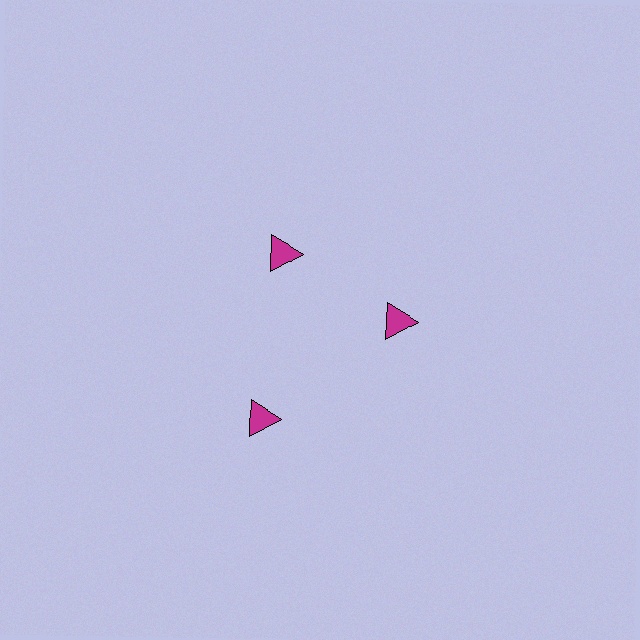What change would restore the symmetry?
The symmetry would be restored by moving it inward, back onto the ring so that all 3 triangles sit at equal angles and equal distance from the center.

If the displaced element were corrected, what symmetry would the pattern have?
It would have 3-fold rotational symmetry — the pattern would map onto itself every 120 degrees.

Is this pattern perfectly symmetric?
No. The 3 magenta triangles are arranged in a ring, but one element near the 7 o'clock position is pushed outward from the center, breaking the 3-fold rotational symmetry.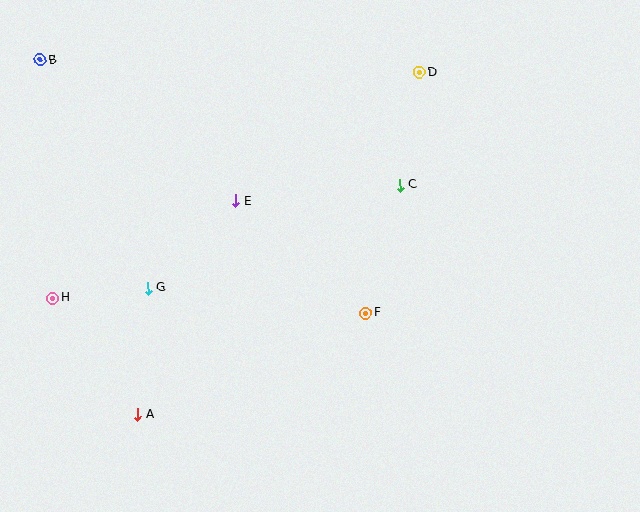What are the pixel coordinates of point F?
Point F is at (366, 313).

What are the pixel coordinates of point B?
Point B is at (40, 60).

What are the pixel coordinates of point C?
Point C is at (400, 185).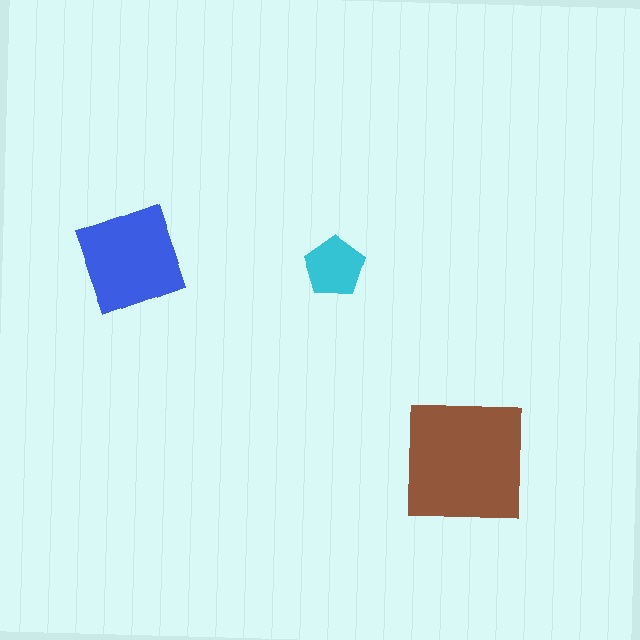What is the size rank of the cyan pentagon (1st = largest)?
3rd.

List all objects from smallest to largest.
The cyan pentagon, the blue diamond, the brown square.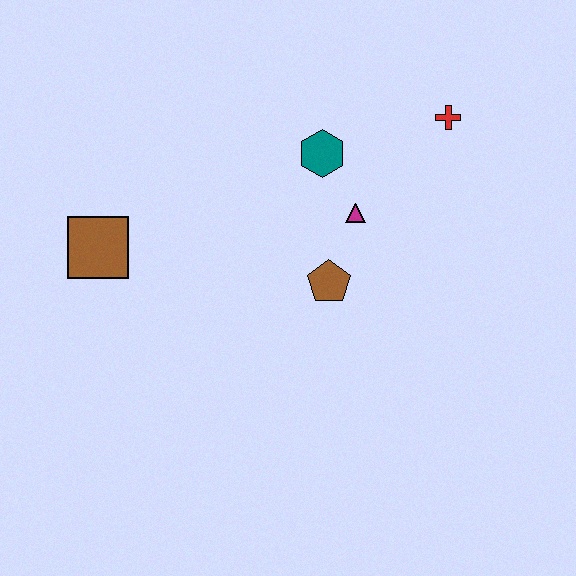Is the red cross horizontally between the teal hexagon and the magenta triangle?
No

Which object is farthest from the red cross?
The brown square is farthest from the red cross.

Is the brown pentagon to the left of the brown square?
No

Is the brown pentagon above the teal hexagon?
No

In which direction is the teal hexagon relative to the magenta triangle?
The teal hexagon is above the magenta triangle.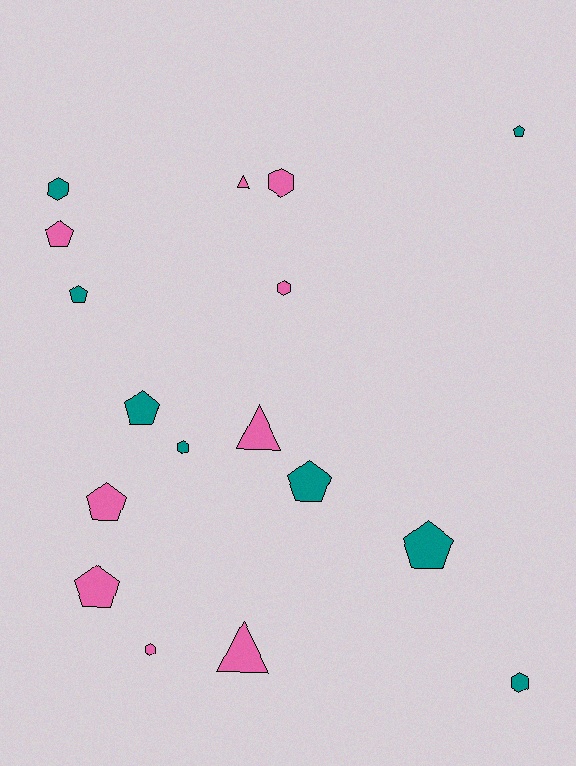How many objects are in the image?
There are 17 objects.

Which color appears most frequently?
Pink, with 9 objects.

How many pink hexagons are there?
There are 3 pink hexagons.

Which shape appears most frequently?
Pentagon, with 8 objects.